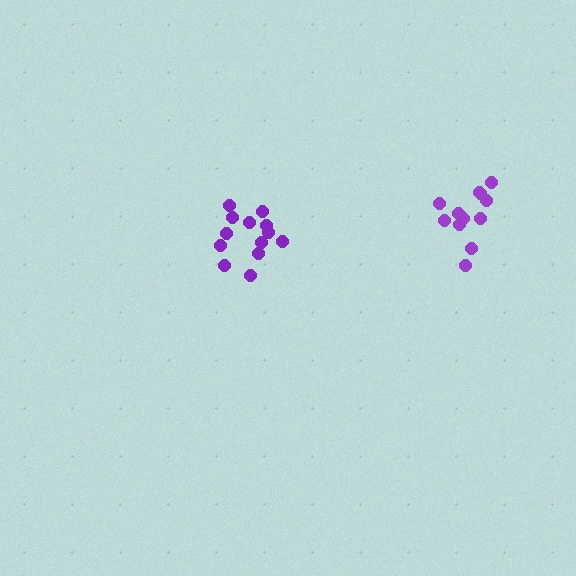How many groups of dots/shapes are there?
There are 2 groups.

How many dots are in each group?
Group 1: 13 dots, Group 2: 12 dots (25 total).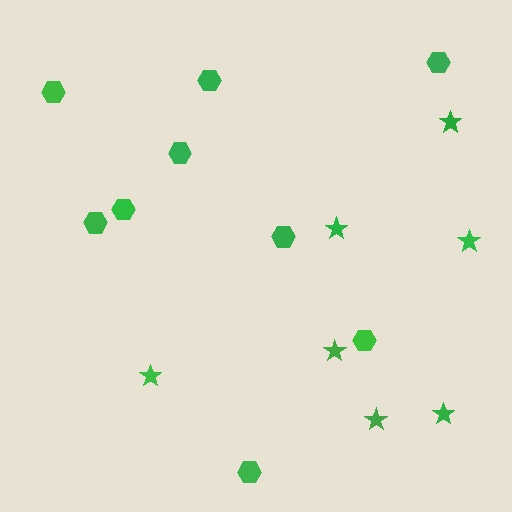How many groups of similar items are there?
There are 2 groups: one group of hexagons (9) and one group of stars (7).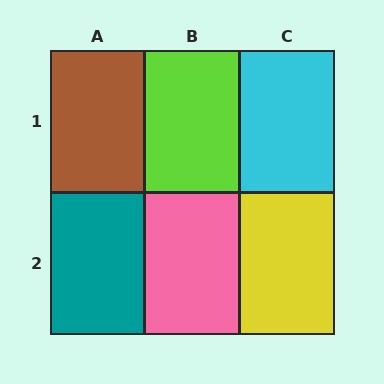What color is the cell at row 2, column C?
Yellow.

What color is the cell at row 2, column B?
Pink.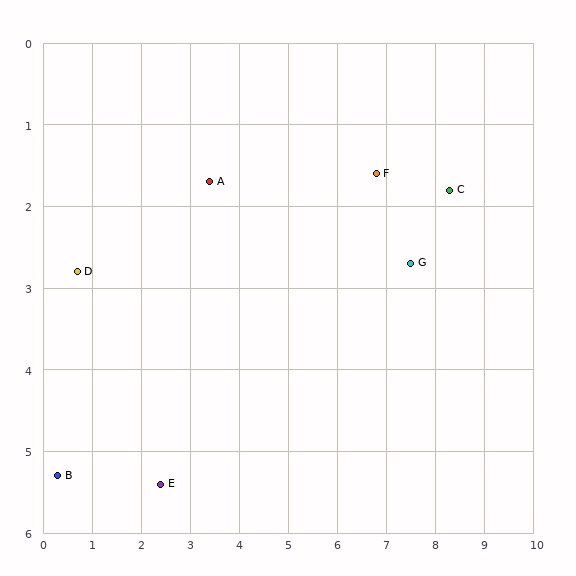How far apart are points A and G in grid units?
Points A and G are about 4.2 grid units apart.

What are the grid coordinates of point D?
Point D is at approximately (0.7, 2.8).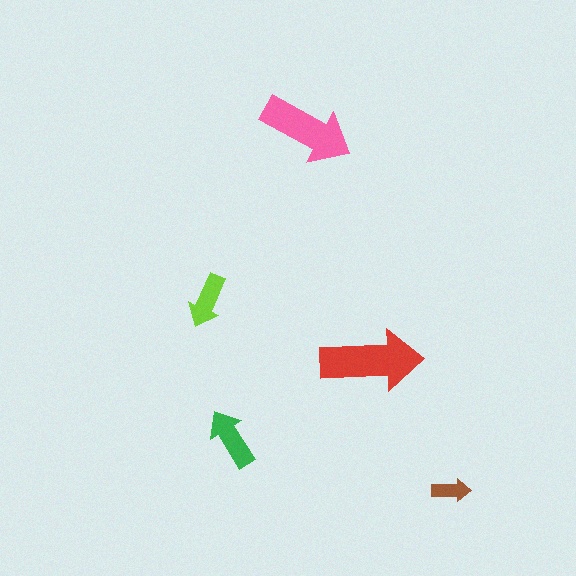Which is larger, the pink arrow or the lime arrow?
The pink one.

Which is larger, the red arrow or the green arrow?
The red one.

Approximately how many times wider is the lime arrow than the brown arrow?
About 1.5 times wider.